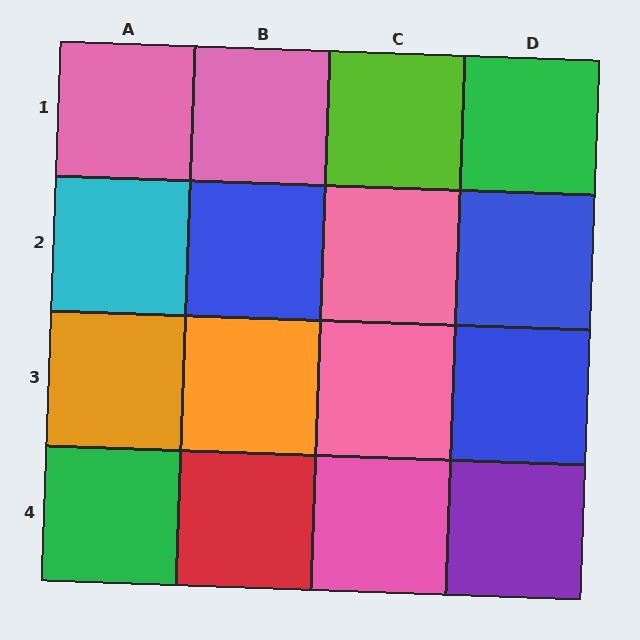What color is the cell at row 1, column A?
Pink.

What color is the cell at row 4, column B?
Red.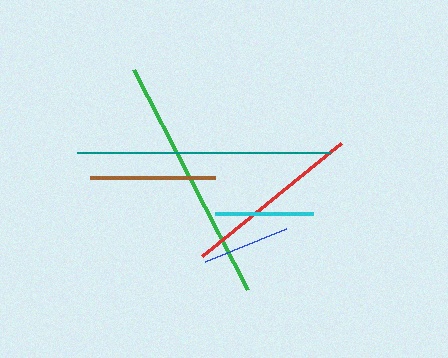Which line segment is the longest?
The teal line is the longest at approximately 253 pixels.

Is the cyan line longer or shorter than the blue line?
The cyan line is longer than the blue line.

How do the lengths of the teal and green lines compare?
The teal and green lines are approximately the same length.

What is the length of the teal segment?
The teal segment is approximately 253 pixels long.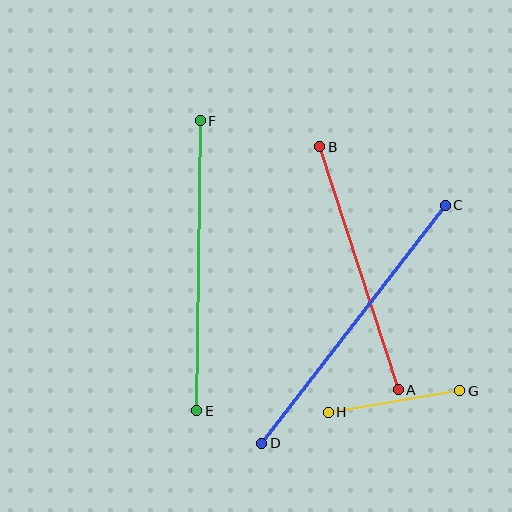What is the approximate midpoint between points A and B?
The midpoint is at approximately (359, 268) pixels.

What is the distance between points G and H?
The distance is approximately 134 pixels.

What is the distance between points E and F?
The distance is approximately 290 pixels.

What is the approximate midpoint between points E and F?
The midpoint is at approximately (198, 266) pixels.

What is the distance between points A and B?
The distance is approximately 256 pixels.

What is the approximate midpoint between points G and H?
The midpoint is at approximately (394, 402) pixels.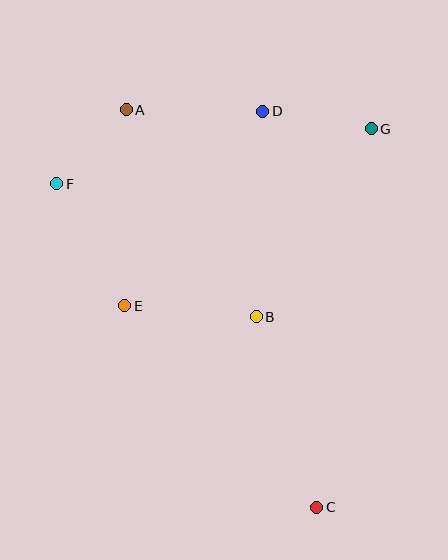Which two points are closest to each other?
Points A and F are closest to each other.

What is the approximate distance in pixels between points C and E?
The distance between C and E is approximately 278 pixels.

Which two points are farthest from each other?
Points A and C are farthest from each other.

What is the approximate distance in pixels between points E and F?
The distance between E and F is approximately 140 pixels.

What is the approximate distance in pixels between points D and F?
The distance between D and F is approximately 218 pixels.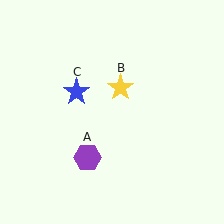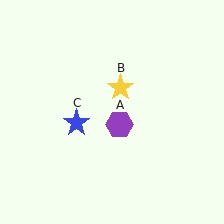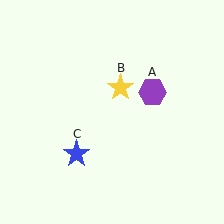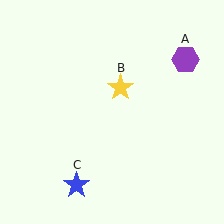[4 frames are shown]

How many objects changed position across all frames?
2 objects changed position: purple hexagon (object A), blue star (object C).